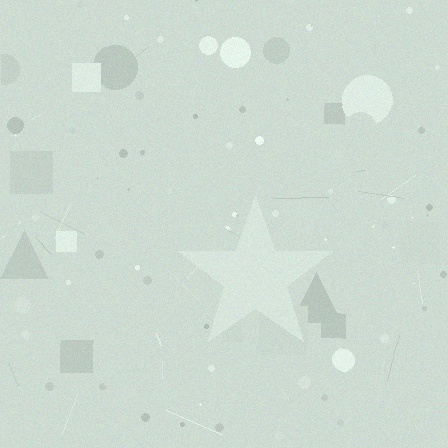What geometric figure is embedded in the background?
A star is embedded in the background.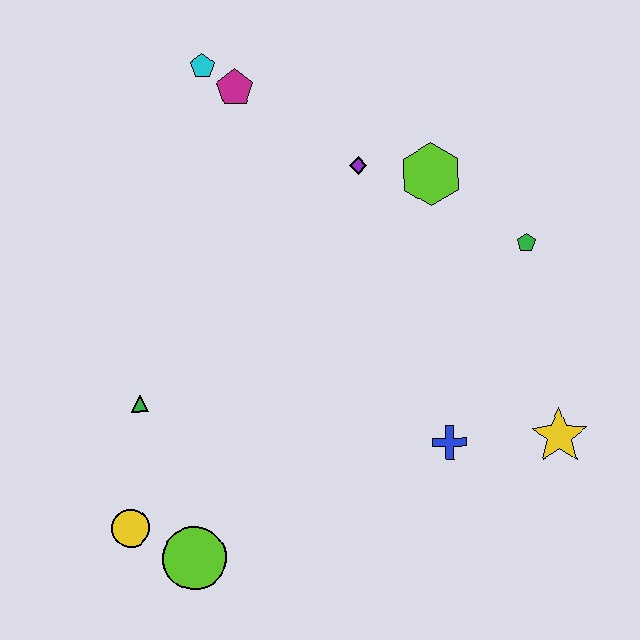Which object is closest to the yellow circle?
The lime circle is closest to the yellow circle.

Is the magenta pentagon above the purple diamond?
Yes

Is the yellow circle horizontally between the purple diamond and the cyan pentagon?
No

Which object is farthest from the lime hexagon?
The yellow circle is farthest from the lime hexagon.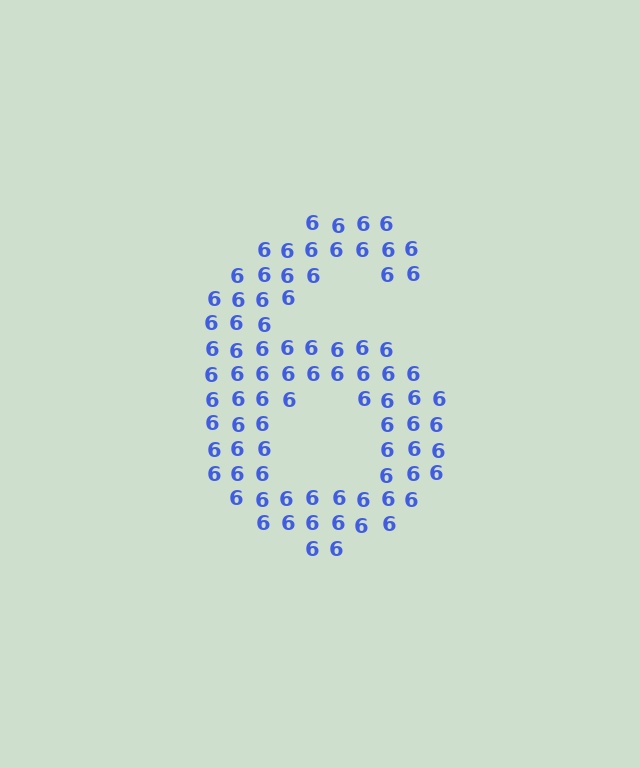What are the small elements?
The small elements are digit 6's.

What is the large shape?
The large shape is the digit 6.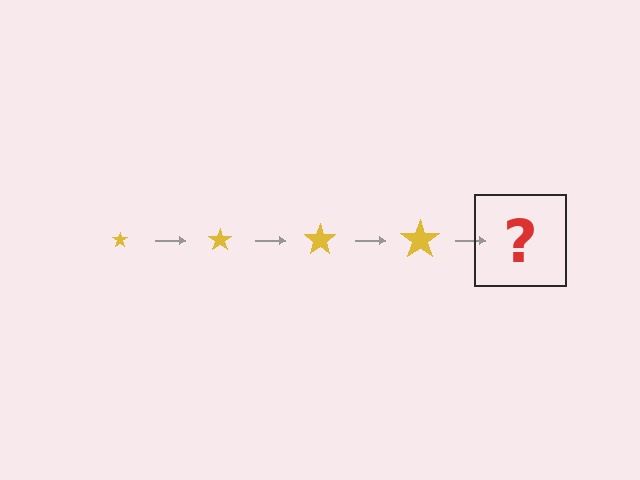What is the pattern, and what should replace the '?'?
The pattern is that the star gets progressively larger each step. The '?' should be a yellow star, larger than the previous one.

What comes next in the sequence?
The next element should be a yellow star, larger than the previous one.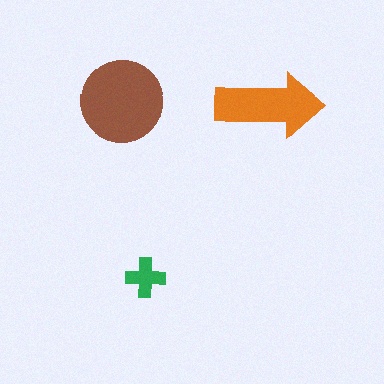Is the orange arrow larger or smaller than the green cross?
Larger.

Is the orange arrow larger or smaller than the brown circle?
Smaller.